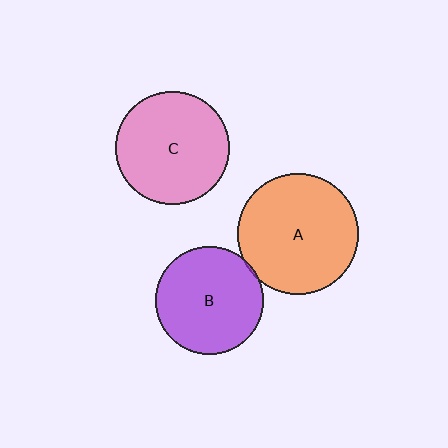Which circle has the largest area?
Circle A (orange).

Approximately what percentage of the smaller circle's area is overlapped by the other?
Approximately 5%.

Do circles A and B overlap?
Yes.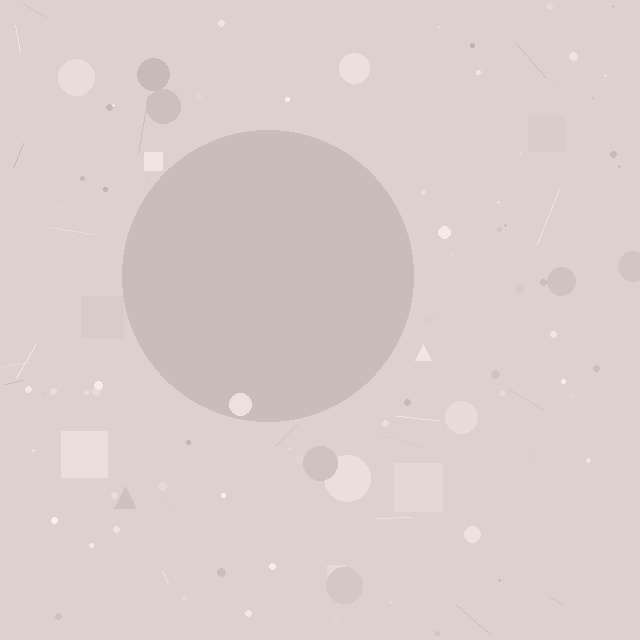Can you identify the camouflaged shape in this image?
The camouflaged shape is a circle.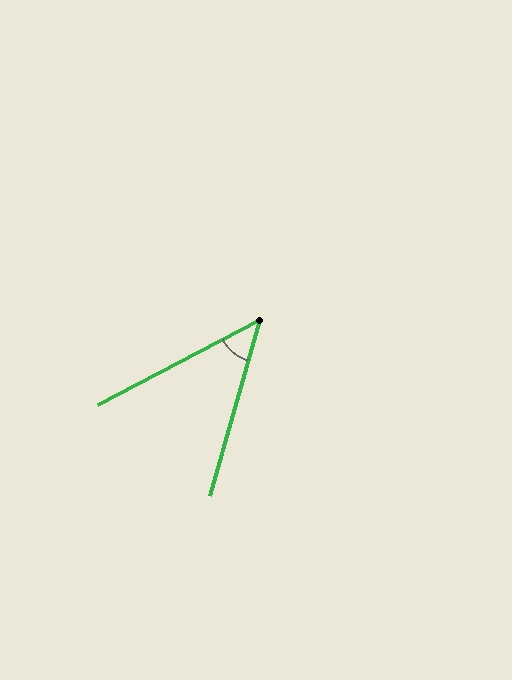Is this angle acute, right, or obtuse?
It is acute.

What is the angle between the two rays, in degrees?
Approximately 46 degrees.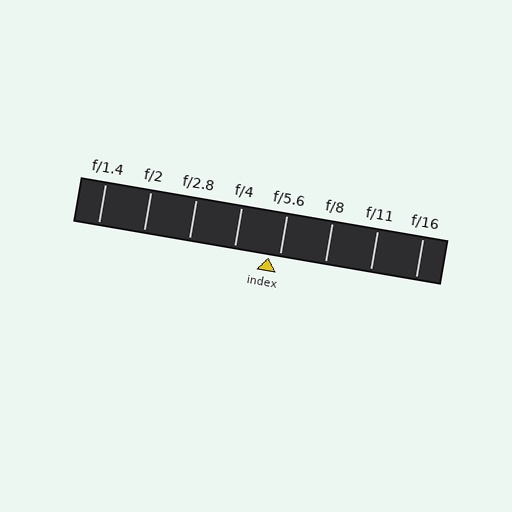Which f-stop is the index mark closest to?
The index mark is closest to f/5.6.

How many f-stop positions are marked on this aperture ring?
There are 8 f-stop positions marked.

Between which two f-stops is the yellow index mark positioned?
The index mark is between f/4 and f/5.6.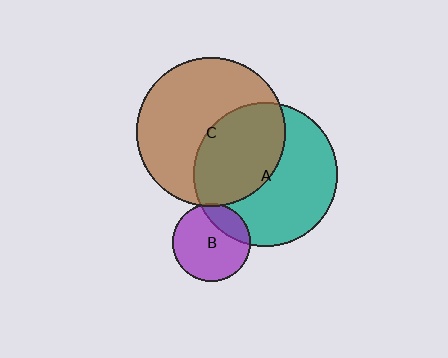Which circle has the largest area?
Circle C (brown).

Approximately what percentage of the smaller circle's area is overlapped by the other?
Approximately 5%.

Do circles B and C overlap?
Yes.